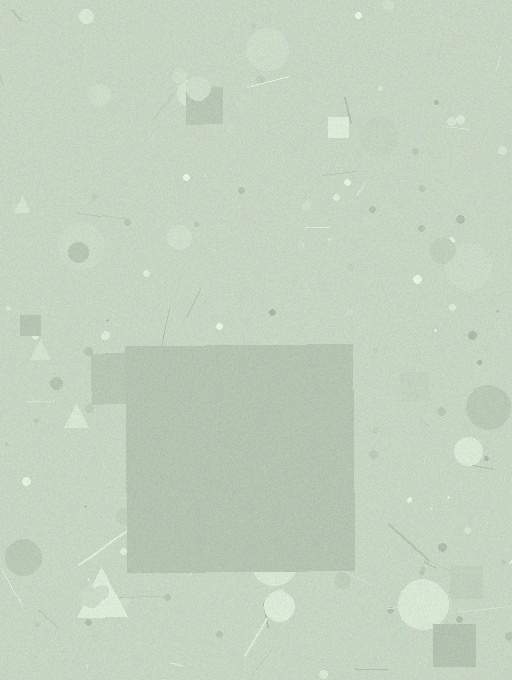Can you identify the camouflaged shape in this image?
The camouflaged shape is a square.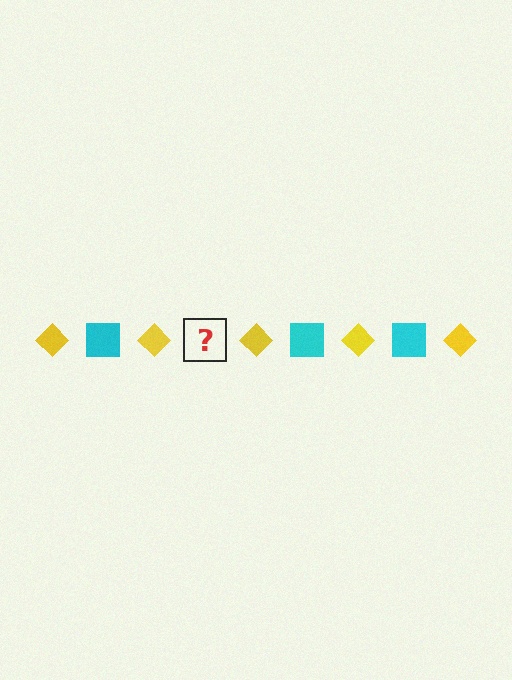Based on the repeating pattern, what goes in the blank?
The blank should be a cyan square.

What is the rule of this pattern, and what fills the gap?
The rule is that the pattern alternates between yellow diamond and cyan square. The gap should be filled with a cyan square.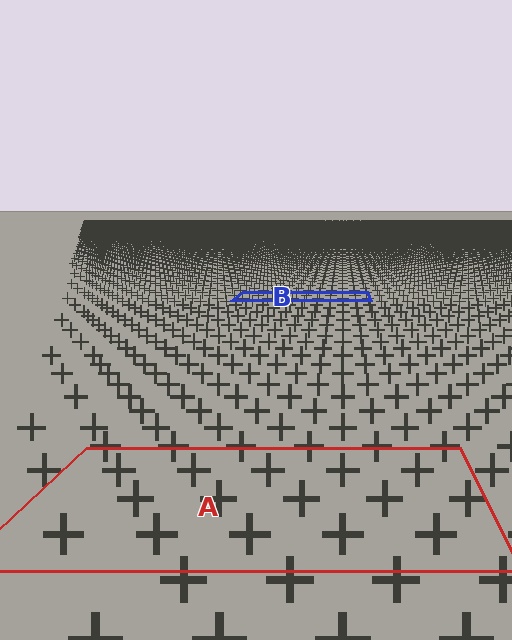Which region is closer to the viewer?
Region A is closer. The texture elements there are larger and more spread out.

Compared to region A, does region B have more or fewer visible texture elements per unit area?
Region B has more texture elements per unit area — they are packed more densely because it is farther away.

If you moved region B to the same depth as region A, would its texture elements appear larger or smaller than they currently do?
They would appear larger. At a closer depth, the same texture elements are projected at a bigger on-screen size.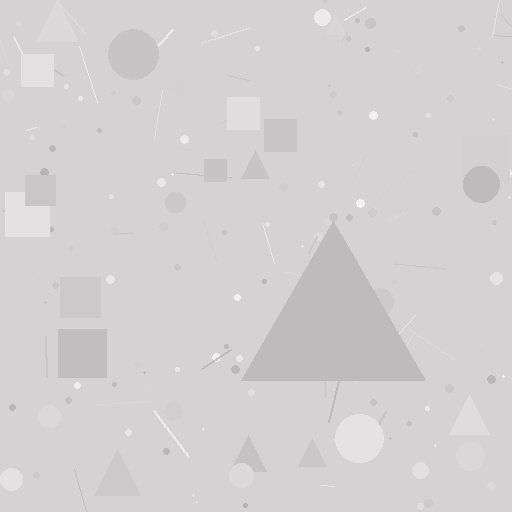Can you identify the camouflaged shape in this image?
The camouflaged shape is a triangle.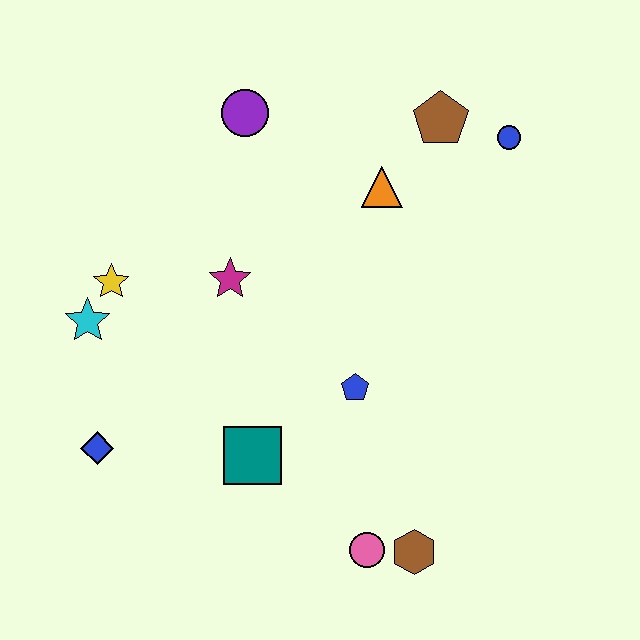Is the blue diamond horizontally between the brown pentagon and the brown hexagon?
No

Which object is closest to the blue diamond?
The cyan star is closest to the blue diamond.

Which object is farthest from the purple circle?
The brown hexagon is farthest from the purple circle.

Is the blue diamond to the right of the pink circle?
No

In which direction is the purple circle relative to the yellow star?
The purple circle is above the yellow star.